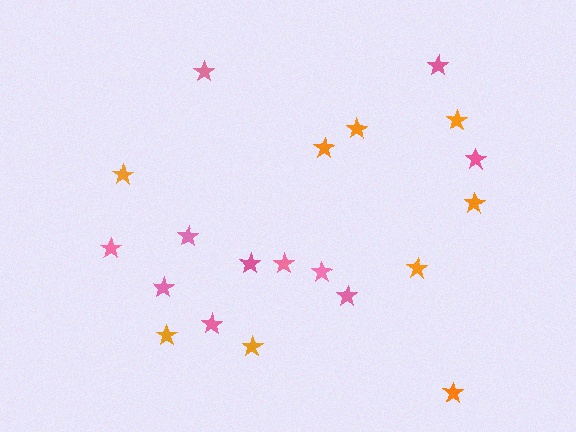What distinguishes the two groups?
There are 2 groups: one group of orange stars (9) and one group of pink stars (11).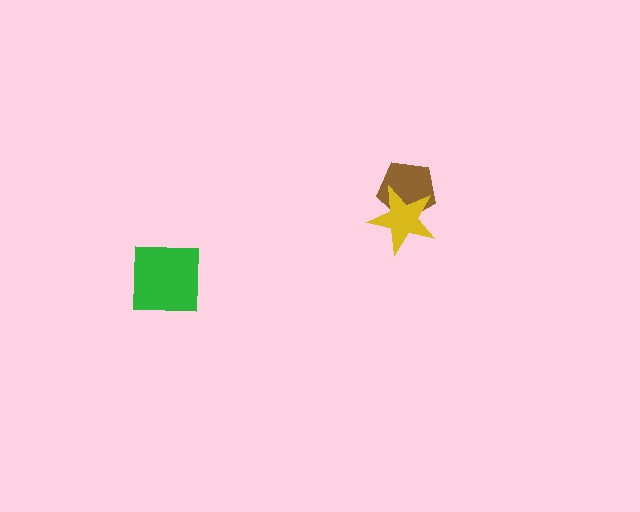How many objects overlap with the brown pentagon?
1 object overlaps with the brown pentagon.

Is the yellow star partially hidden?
No, no other shape covers it.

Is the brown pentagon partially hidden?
Yes, it is partially covered by another shape.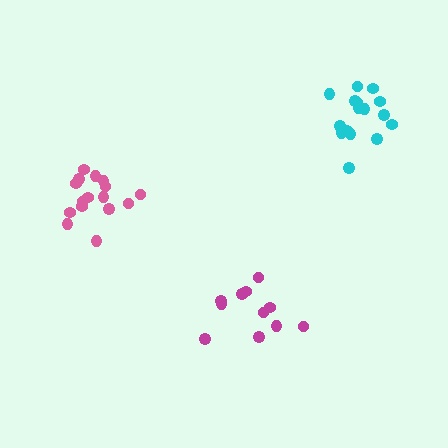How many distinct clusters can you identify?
There are 3 distinct clusters.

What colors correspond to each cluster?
The clusters are colored: magenta, pink, cyan.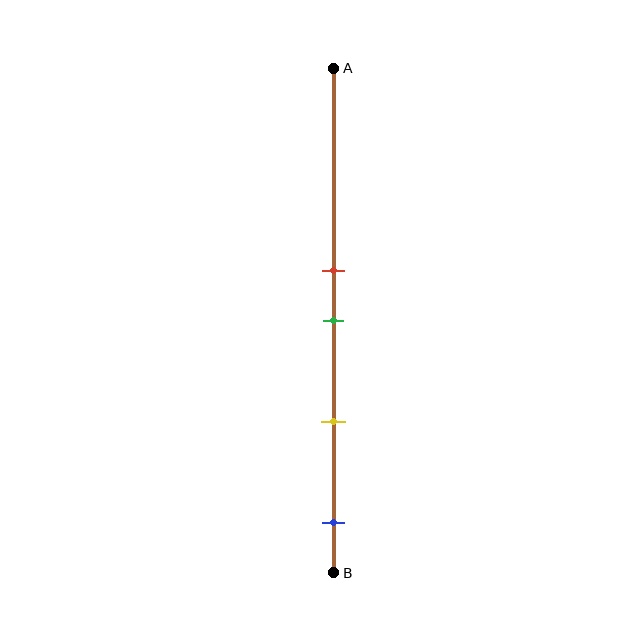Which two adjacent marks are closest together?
The red and green marks are the closest adjacent pair.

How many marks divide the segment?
There are 4 marks dividing the segment.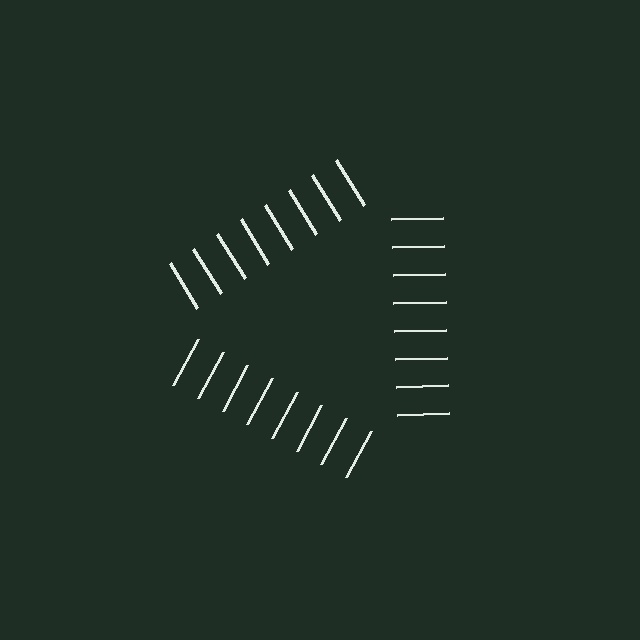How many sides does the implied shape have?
3 sides — the line-ends trace a triangle.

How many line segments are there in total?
24 — 8 along each of the 3 edges.